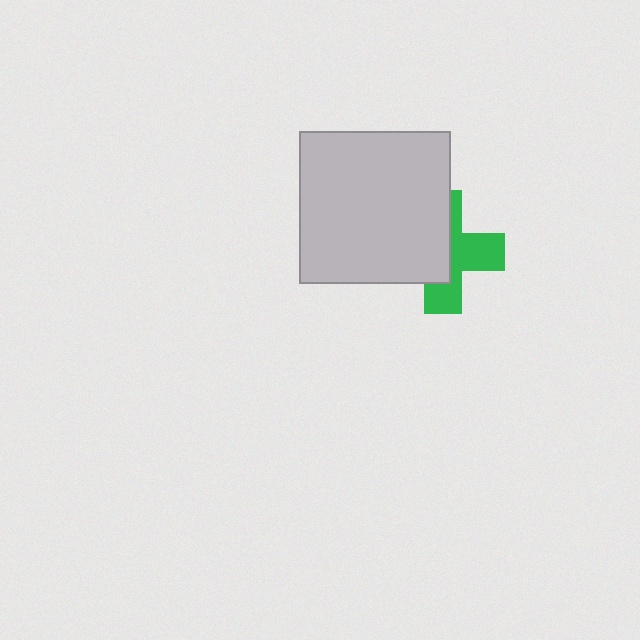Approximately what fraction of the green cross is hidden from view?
Roughly 53% of the green cross is hidden behind the light gray square.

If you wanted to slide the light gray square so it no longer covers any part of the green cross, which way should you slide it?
Slide it left — that is the most direct way to separate the two shapes.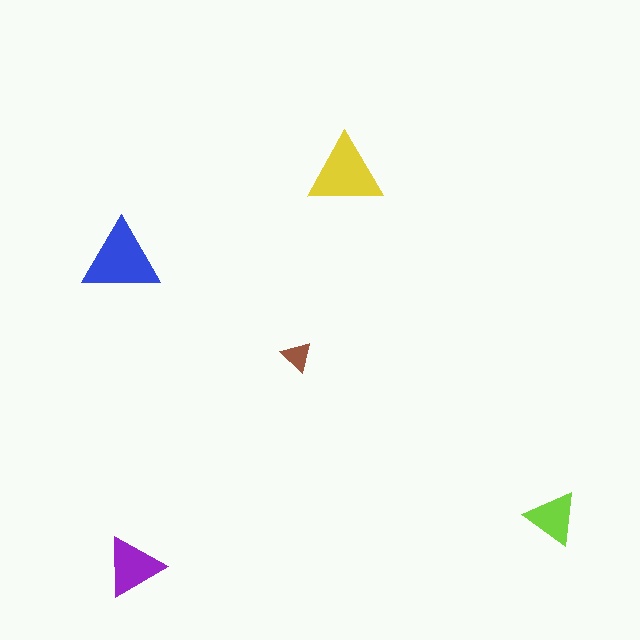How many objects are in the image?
There are 5 objects in the image.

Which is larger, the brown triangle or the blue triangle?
The blue one.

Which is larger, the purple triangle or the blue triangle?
The blue one.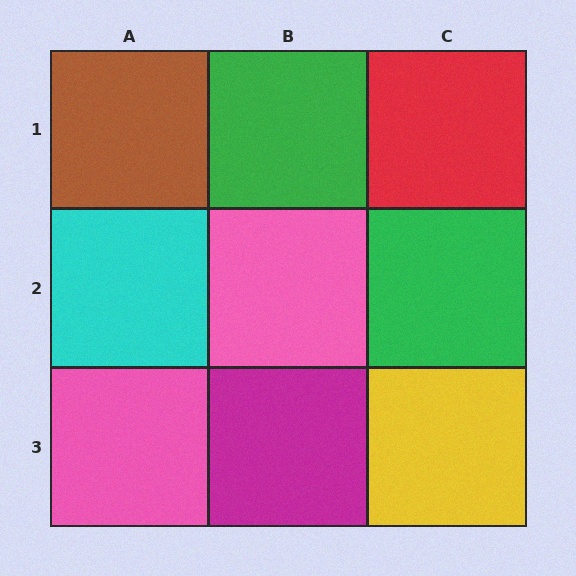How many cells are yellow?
1 cell is yellow.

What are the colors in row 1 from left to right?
Brown, green, red.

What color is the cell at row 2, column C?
Green.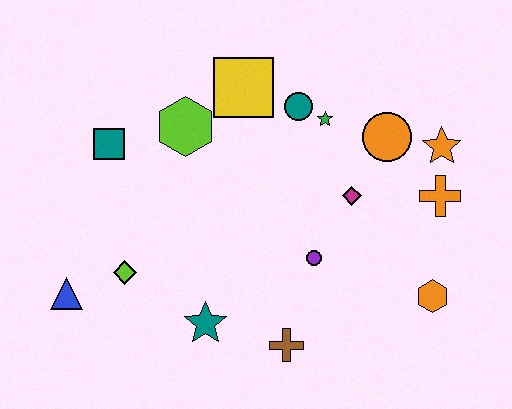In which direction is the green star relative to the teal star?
The green star is above the teal star.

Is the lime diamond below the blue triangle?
No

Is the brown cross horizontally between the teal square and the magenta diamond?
Yes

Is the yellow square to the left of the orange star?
Yes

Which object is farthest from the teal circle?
The blue triangle is farthest from the teal circle.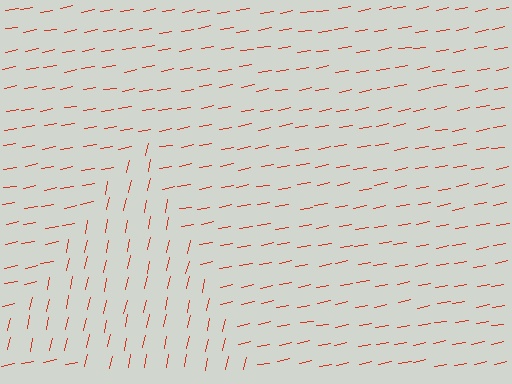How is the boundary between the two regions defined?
The boundary is defined purely by a change in line orientation (approximately 67 degrees difference). All lines are the same color and thickness.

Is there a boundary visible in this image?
Yes, there is a texture boundary formed by a change in line orientation.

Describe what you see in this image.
The image is filled with small red line segments. A triangle region in the image has lines oriented differently from the surrounding lines, creating a visible texture boundary.